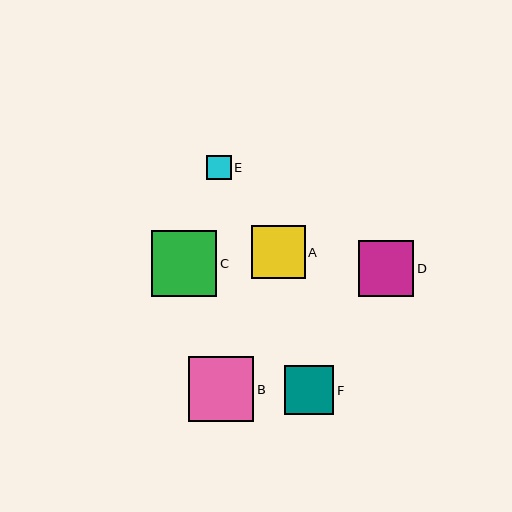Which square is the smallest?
Square E is the smallest with a size of approximately 25 pixels.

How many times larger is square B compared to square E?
Square B is approximately 2.6 times the size of square E.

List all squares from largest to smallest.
From largest to smallest: C, B, D, A, F, E.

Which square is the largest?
Square C is the largest with a size of approximately 65 pixels.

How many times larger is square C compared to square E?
Square C is approximately 2.7 times the size of square E.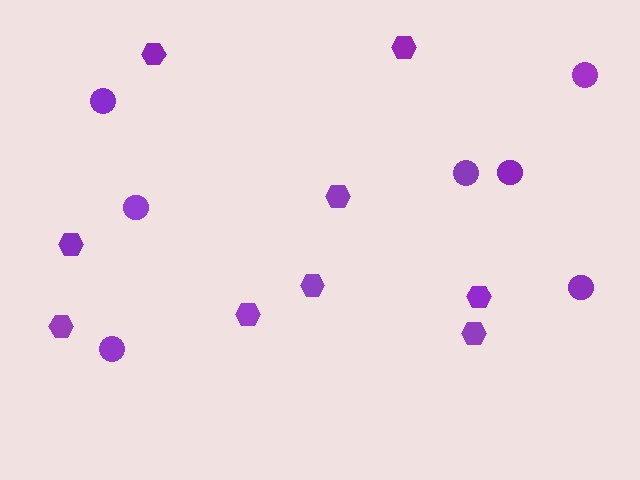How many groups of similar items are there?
There are 2 groups: one group of hexagons (9) and one group of circles (7).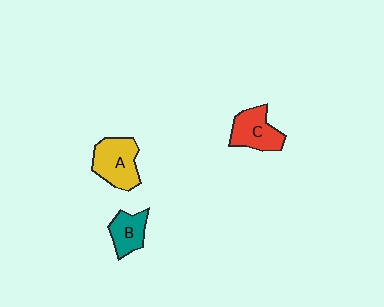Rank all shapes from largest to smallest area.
From largest to smallest: A (yellow), C (red), B (teal).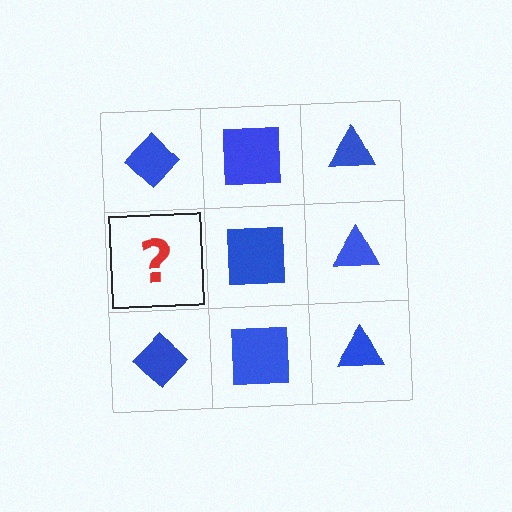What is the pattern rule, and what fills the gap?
The rule is that each column has a consistent shape. The gap should be filled with a blue diamond.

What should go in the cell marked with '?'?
The missing cell should contain a blue diamond.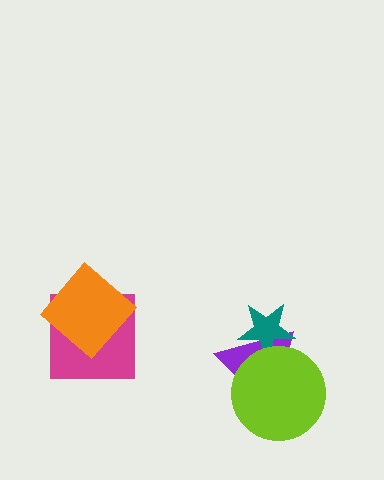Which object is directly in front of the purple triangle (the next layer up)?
The teal star is directly in front of the purple triangle.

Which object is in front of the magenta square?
The orange diamond is in front of the magenta square.